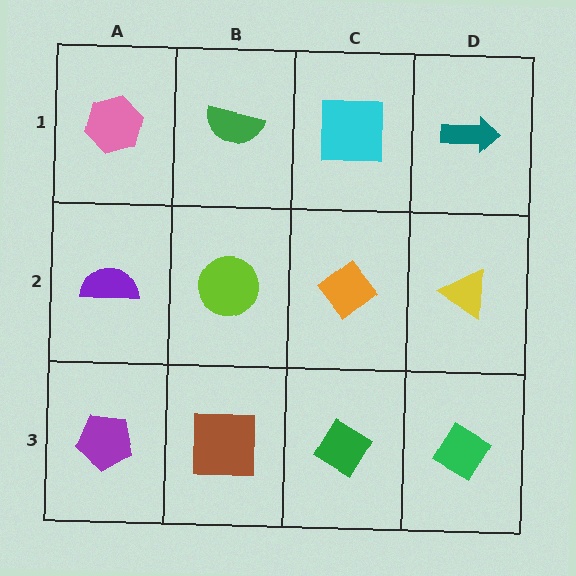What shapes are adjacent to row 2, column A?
A pink hexagon (row 1, column A), a purple pentagon (row 3, column A), a lime circle (row 2, column B).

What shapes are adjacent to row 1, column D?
A yellow triangle (row 2, column D), a cyan square (row 1, column C).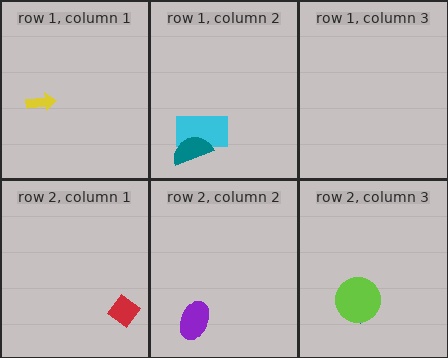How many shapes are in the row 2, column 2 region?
1.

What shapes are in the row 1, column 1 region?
The yellow arrow.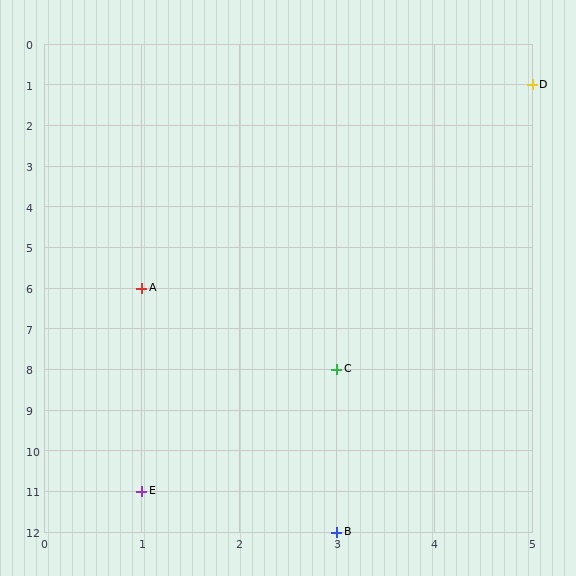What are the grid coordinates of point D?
Point D is at grid coordinates (5, 1).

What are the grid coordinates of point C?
Point C is at grid coordinates (3, 8).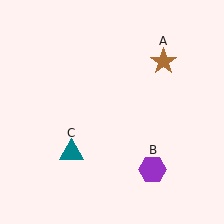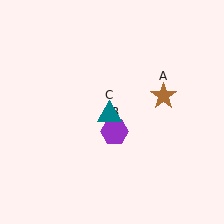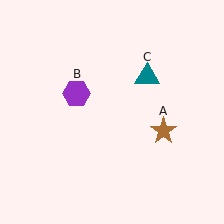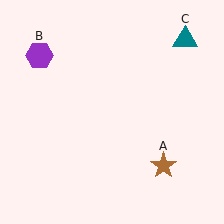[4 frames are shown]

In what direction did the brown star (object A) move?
The brown star (object A) moved down.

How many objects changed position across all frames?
3 objects changed position: brown star (object A), purple hexagon (object B), teal triangle (object C).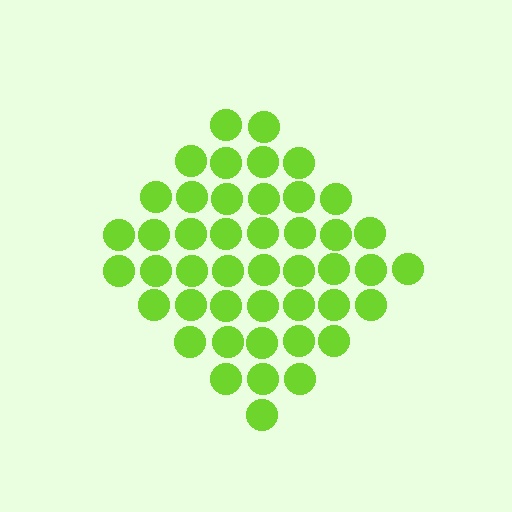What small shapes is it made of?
It is made of small circles.